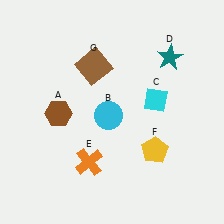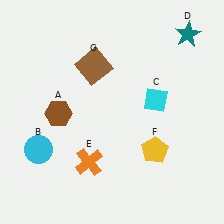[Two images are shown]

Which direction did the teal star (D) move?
The teal star (D) moved up.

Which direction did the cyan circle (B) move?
The cyan circle (B) moved left.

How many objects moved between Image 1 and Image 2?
2 objects moved between the two images.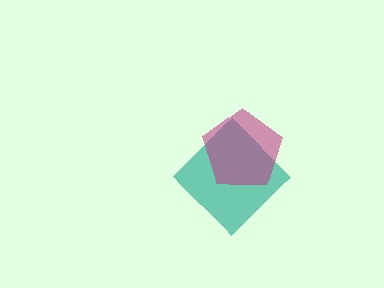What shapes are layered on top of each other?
The layered shapes are: a teal diamond, a magenta pentagon.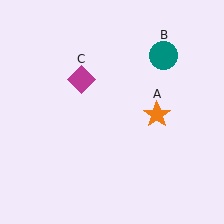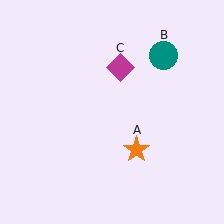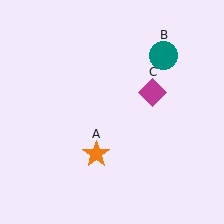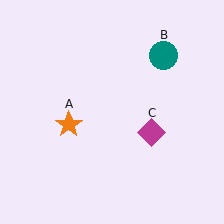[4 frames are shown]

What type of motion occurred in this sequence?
The orange star (object A), magenta diamond (object C) rotated clockwise around the center of the scene.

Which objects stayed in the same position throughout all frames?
Teal circle (object B) remained stationary.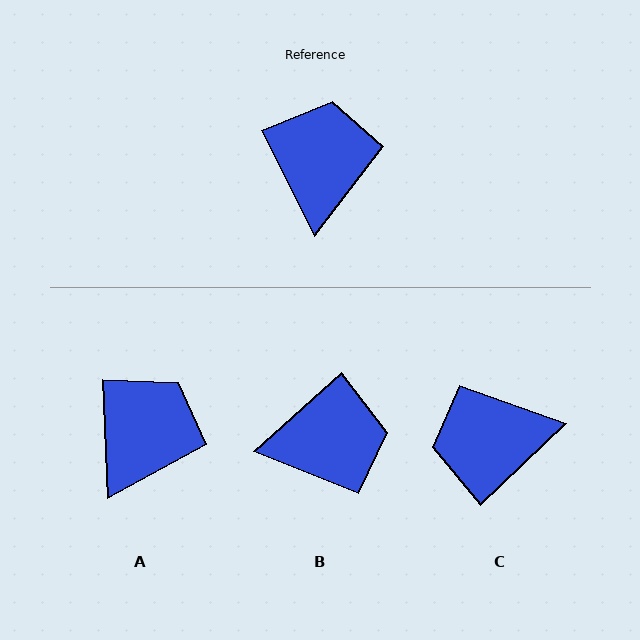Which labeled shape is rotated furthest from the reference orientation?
C, about 108 degrees away.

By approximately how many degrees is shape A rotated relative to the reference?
Approximately 24 degrees clockwise.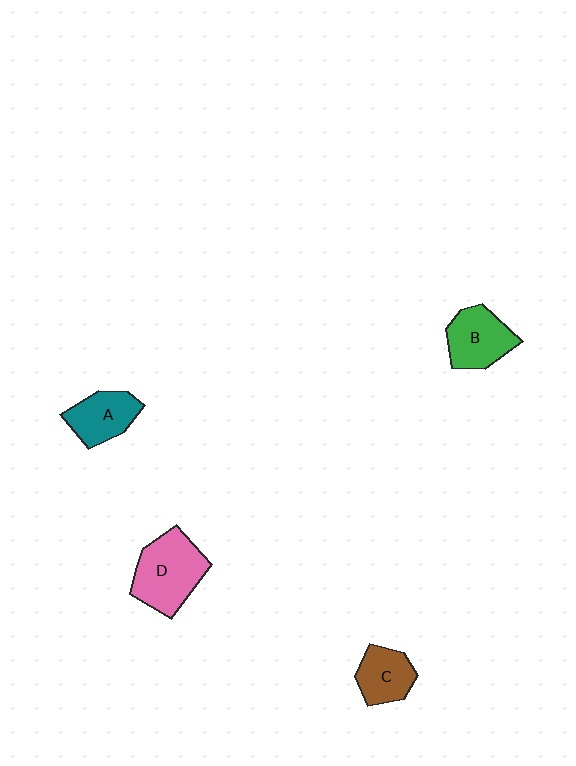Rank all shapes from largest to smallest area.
From largest to smallest: D (pink), B (green), A (teal), C (brown).